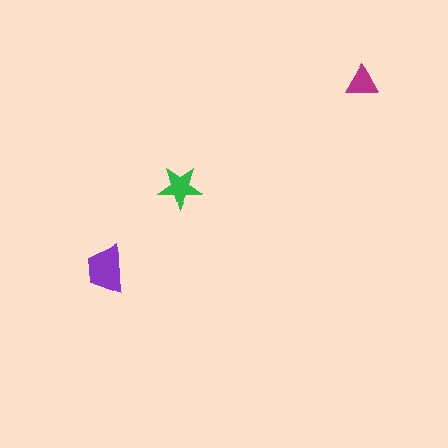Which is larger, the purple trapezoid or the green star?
The purple trapezoid.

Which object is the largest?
The purple trapezoid.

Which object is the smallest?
The magenta triangle.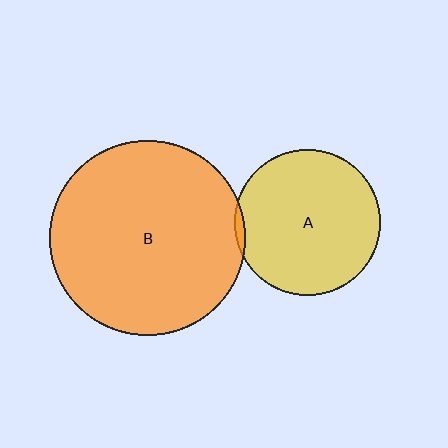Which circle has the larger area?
Circle B (orange).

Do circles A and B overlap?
Yes.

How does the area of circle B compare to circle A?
Approximately 1.8 times.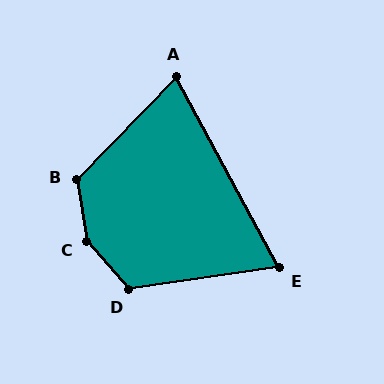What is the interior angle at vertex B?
Approximately 126 degrees (obtuse).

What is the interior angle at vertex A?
Approximately 73 degrees (acute).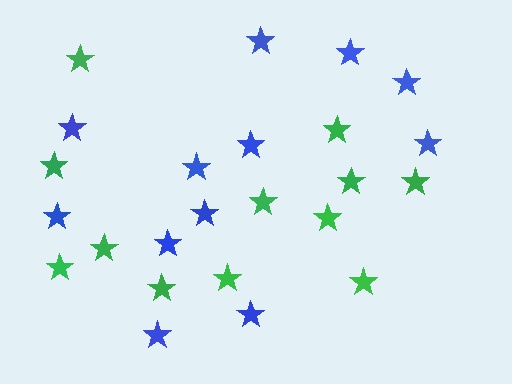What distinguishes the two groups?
There are 2 groups: one group of blue stars (12) and one group of green stars (12).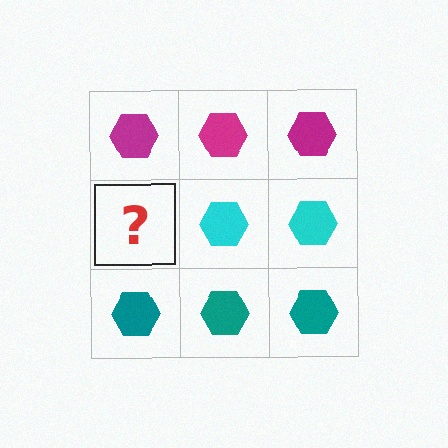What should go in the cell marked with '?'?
The missing cell should contain a cyan hexagon.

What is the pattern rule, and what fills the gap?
The rule is that each row has a consistent color. The gap should be filled with a cyan hexagon.